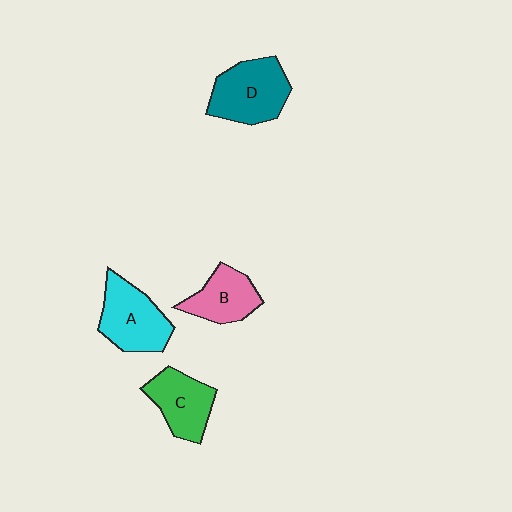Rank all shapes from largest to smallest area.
From largest to smallest: D (teal), A (cyan), C (green), B (pink).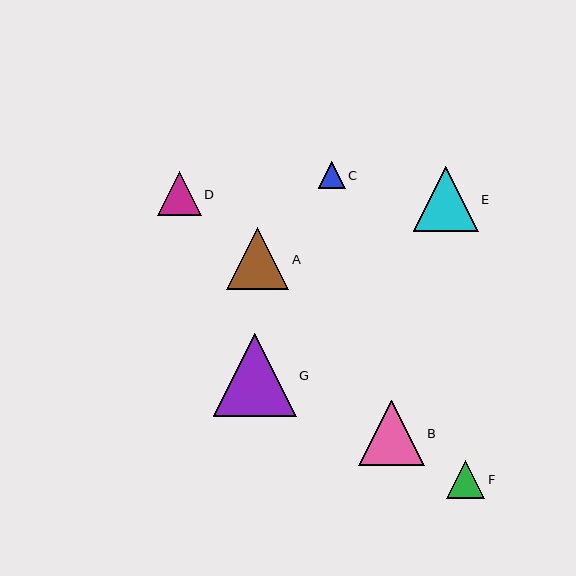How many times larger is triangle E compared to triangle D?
Triangle E is approximately 1.5 times the size of triangle D.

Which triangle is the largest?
Triangle G is the largest with a size of approximately 83 pixels.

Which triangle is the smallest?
Triangle C is the smallest with a size of approximately 27 pixels.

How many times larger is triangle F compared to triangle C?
Triangle F is approximately 1.4 times the size of triangle C.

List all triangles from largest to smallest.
From largest to smallest: G, B, E, A, D, F, C.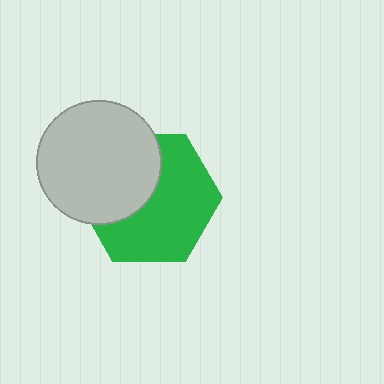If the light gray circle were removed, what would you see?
You would see the complete green hexagon.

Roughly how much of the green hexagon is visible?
About half of it is visible (roughly 61%).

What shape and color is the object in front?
The object in front is a light gray circle.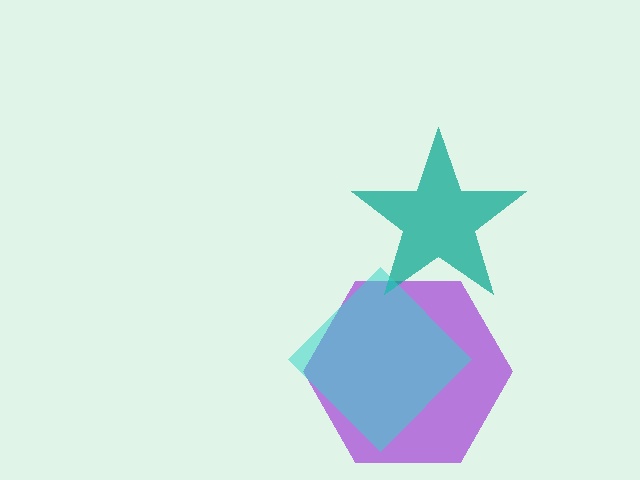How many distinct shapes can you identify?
There are 3 distinct shapes: a purple hexagon, a teal star, a cyan diamond.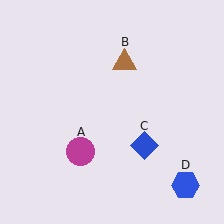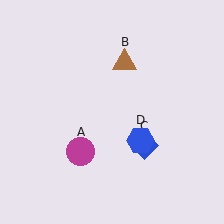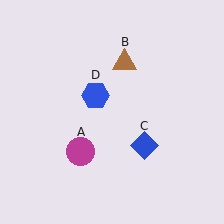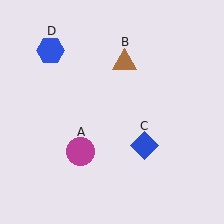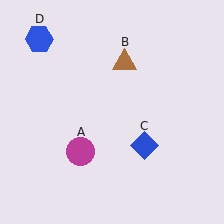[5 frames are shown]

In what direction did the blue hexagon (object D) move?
The blue hexagon (object D) moved up and to the left.